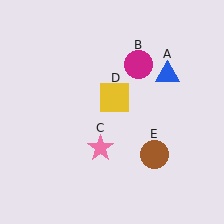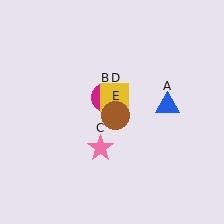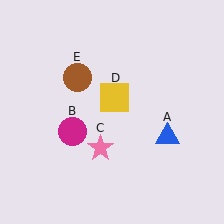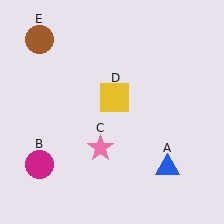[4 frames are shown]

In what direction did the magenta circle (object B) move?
The magenta circle (object B) moved down and to the left.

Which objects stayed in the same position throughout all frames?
Pink star (object C) and yellow square (object D) remained stationary.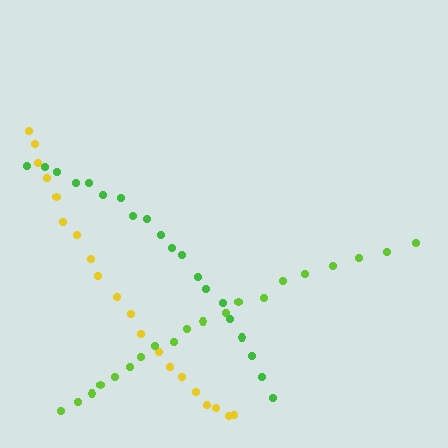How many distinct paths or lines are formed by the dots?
There are 3 distinct paths.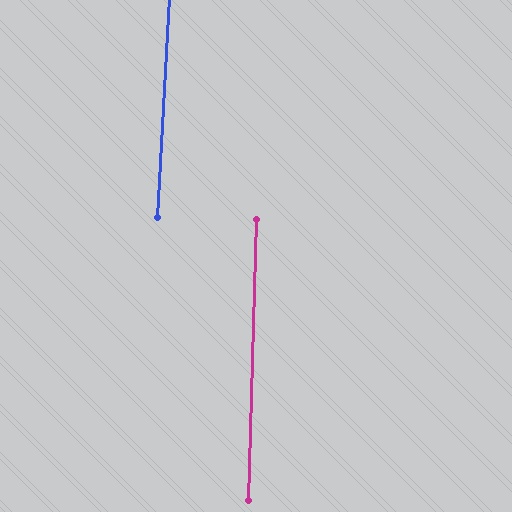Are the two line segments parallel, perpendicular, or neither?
Parallel — their directions differ by only 1.4°.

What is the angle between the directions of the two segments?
Approximately 1 degree.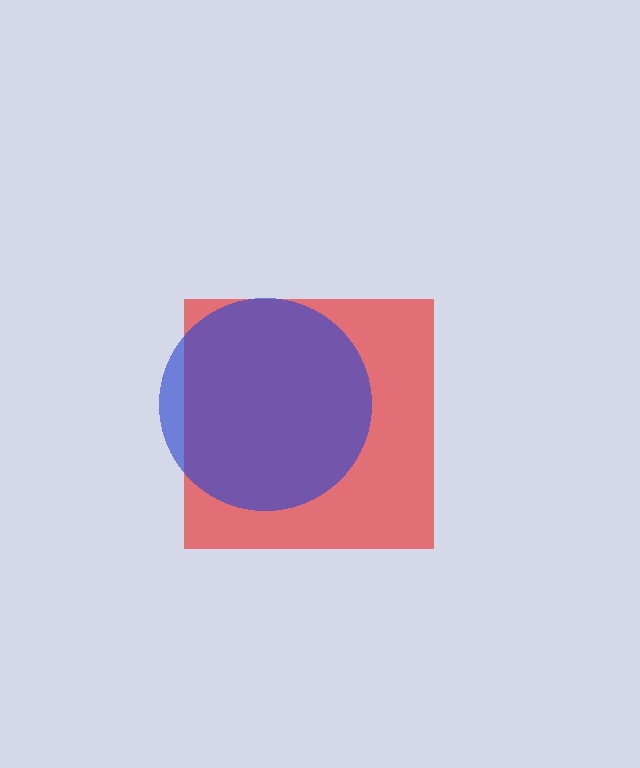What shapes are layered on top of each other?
The layered shapes are: a red square, a blue circle.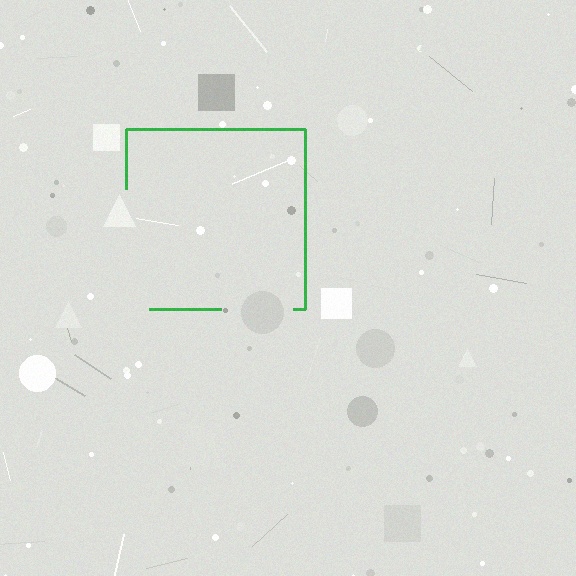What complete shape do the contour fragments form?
The contour fragments form a square.